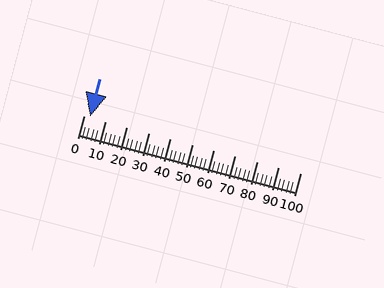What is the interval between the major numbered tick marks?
The major tick marks are spaced 10 units apart.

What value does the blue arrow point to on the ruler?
The blue arrow points to approximately 3.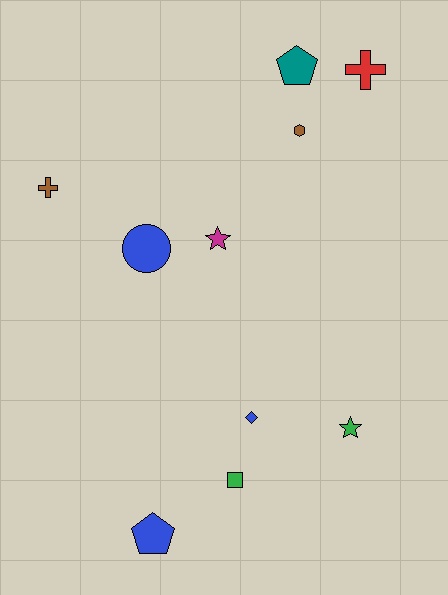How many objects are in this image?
There are 10 objects.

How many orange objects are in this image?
There are no orange objects.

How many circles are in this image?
There is 1 circle.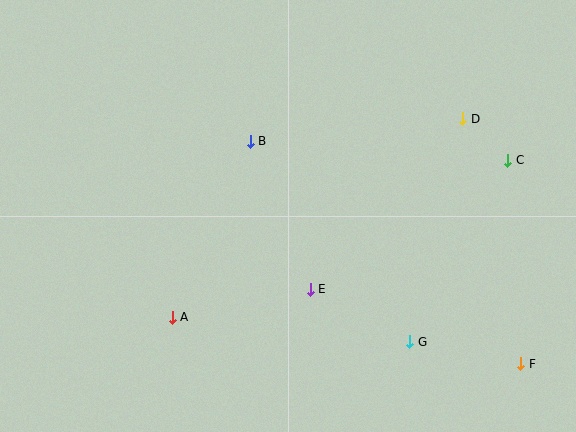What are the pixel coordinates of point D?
Point D is at (463, 119).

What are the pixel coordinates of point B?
Point B is at (250, 141).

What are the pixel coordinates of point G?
Point G is at (410, 342).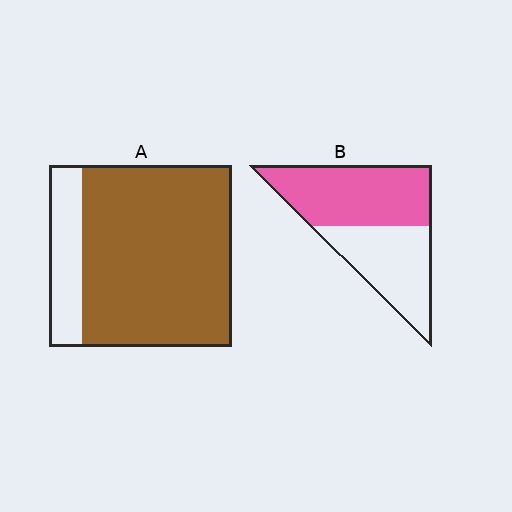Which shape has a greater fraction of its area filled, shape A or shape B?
Shape A.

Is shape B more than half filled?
Yes.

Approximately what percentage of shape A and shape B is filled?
A is approximately 80% and B is approximately 55%.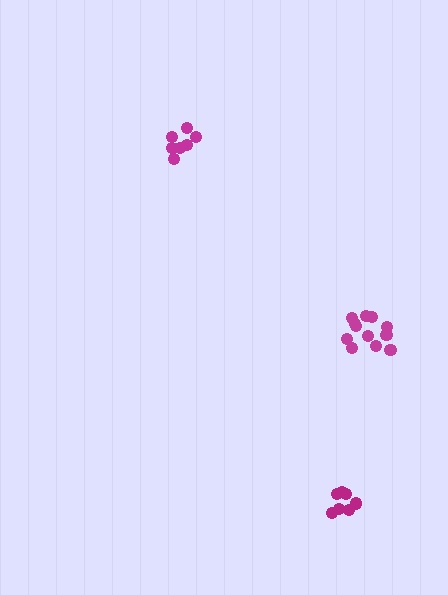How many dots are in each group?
Group 1: 12 dots, Group 2: 7 dots, Group 3: 8 dots (27 total).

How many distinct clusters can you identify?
There are 3 distinct clusters.